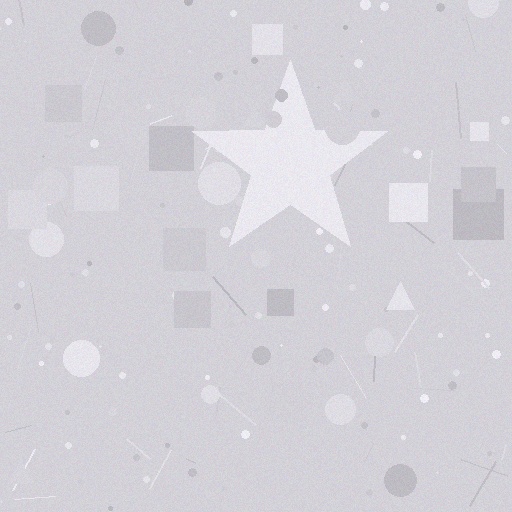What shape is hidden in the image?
A star is hidden in the image.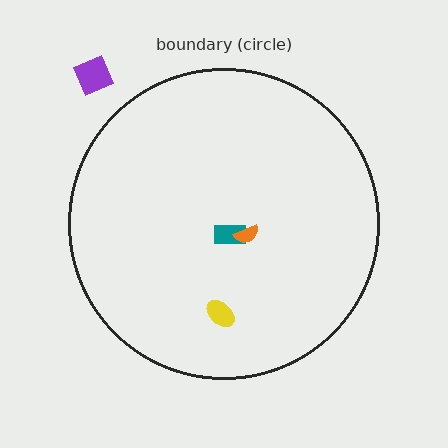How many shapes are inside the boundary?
3 inside, 1 outside.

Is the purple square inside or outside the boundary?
Outside.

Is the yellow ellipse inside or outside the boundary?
Inside.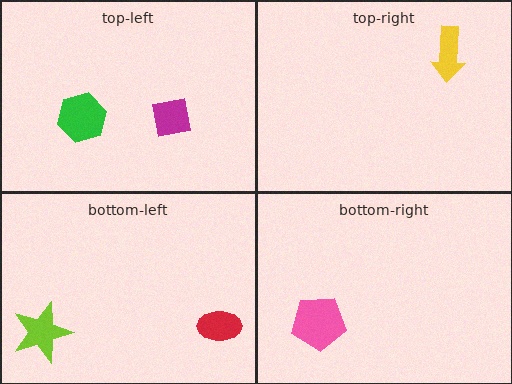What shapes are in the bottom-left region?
The lime star, the red ellipse.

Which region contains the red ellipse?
The bottom-left region.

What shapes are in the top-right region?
The yellow arrow.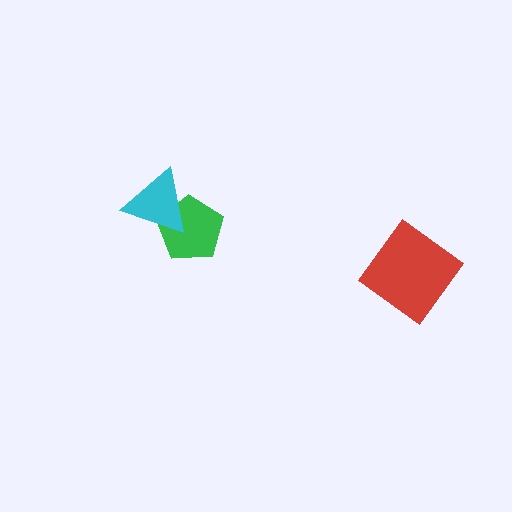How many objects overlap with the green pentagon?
1 object overlaps with the green pentagon.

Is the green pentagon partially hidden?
Yes, it is partially covered by another shape.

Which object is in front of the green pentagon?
The cyan triangle is in front of the green pentagon.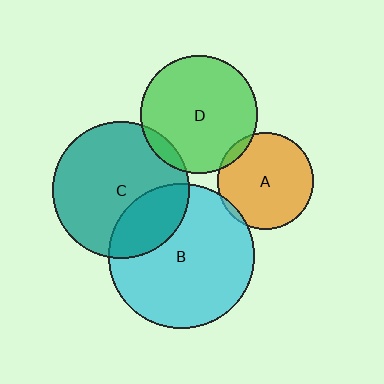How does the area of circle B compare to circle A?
Approximately 2.3 times.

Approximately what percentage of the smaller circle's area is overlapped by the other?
Approximately 5%.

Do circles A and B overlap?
Yes.